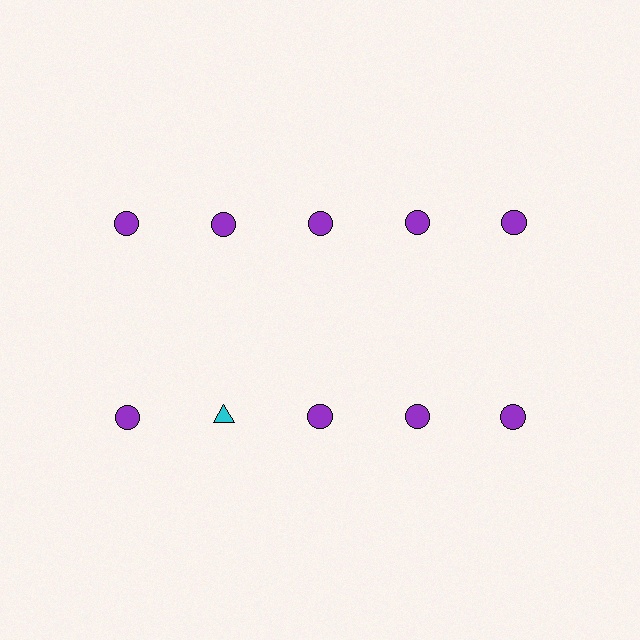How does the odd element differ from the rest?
It differs in both color (cyan instead of purple) and shape (triangle instead of circle).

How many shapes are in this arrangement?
There are 10 shapes arranged in a grid pattern.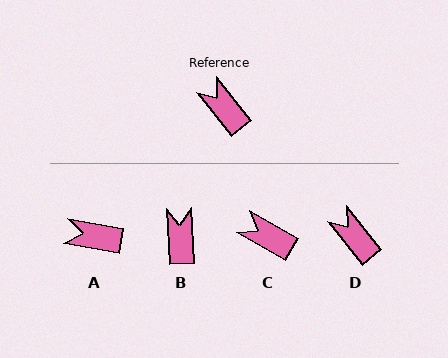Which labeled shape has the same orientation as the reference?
D.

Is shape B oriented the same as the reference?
No, it is off by about 36 degrees.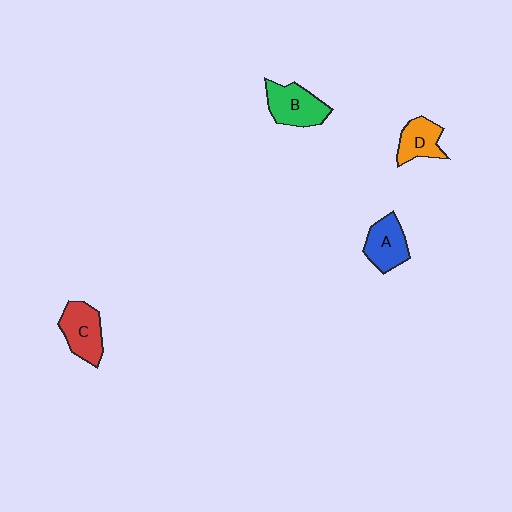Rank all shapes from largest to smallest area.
From largest to smallest: B (green), C (red), A (blue), D (orange).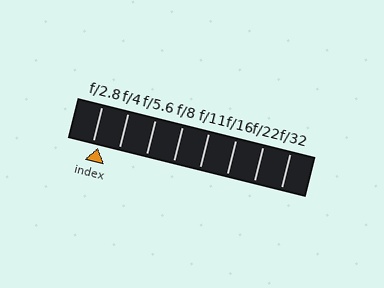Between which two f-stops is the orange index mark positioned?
The index mark is between f/2.8 and f/4.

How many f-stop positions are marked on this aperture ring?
There are 8 f-stop positions marked.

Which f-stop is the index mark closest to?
The index mark is closest to f/2.8.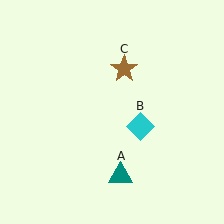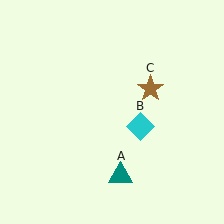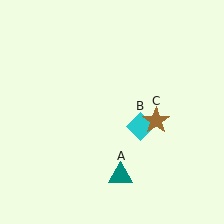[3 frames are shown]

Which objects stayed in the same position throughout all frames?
Teal triangle (object A) and cyan diamond (object B) remained stationary.